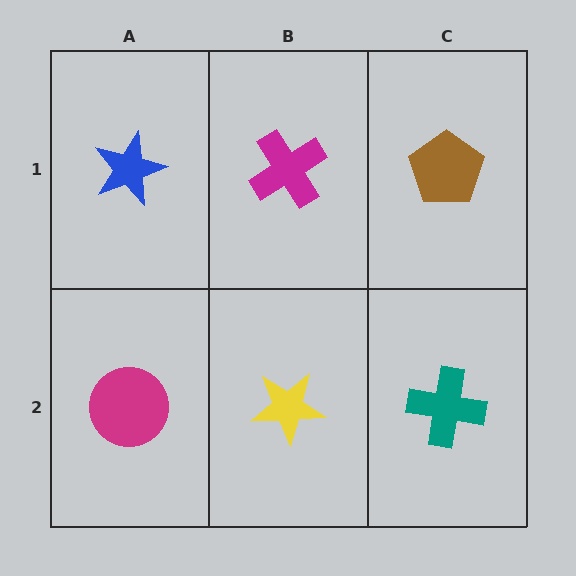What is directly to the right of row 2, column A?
A yellow star.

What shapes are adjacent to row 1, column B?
A yellow star (row 2, column B), a blue star (row 1, column A), a brown pentagon (row 1, column C).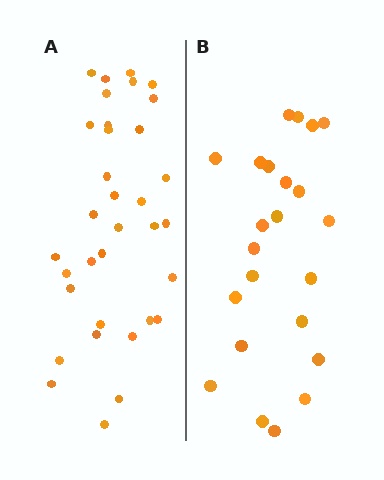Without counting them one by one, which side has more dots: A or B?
Region A (the left region) has more dots.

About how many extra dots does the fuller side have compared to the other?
Region A has roughly 12 or so more dots than region B.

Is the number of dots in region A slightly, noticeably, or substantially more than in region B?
Region A has substantially more. The ratio is roughly 1.5 to 1.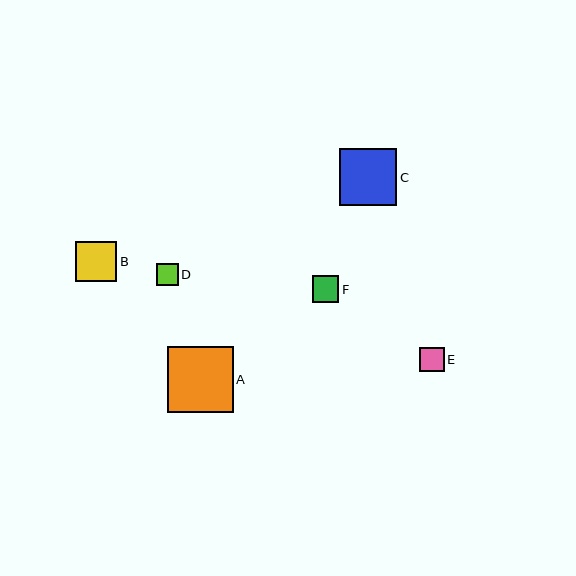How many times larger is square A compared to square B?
Square A is approximately 1.6 times the size of square B.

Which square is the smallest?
Square D is the smallest with a size of approximately 22 pixels.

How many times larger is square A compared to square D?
Square A is approximately 3.0 times the size of square D.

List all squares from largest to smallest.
From largest to smallest: A, C, B, F, E, D.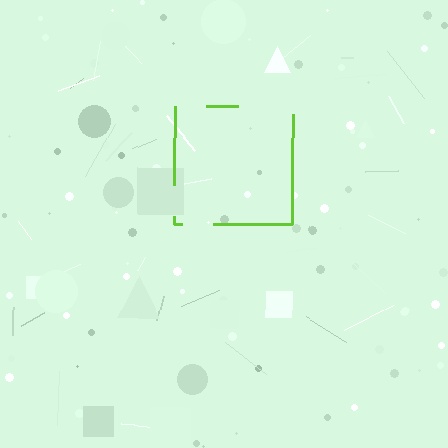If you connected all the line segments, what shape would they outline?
They would outline a square.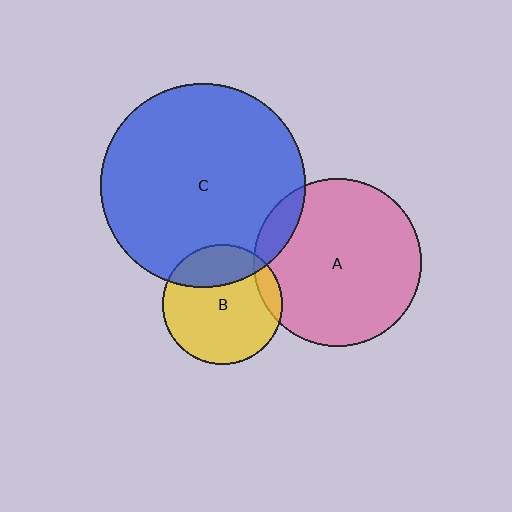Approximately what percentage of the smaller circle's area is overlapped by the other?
Approximately 25%.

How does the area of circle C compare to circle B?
Approximately 2.9 times.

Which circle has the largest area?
Circle C (blue).